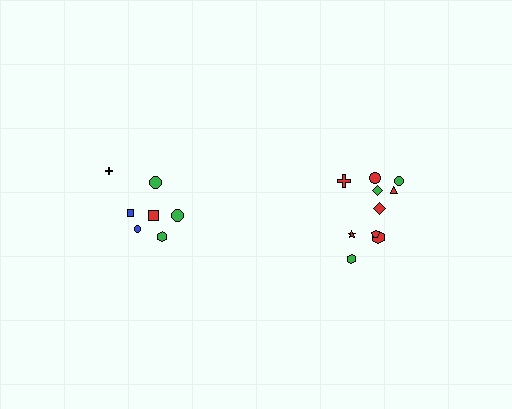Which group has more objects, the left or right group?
The right group.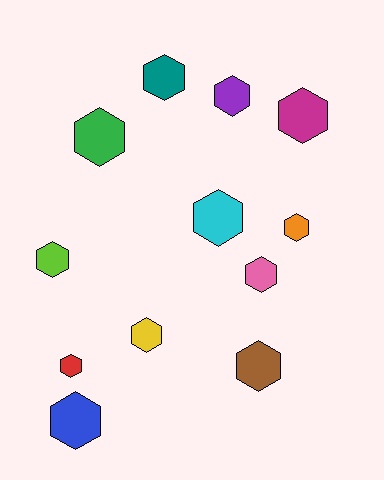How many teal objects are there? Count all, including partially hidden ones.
There is 1 teal object.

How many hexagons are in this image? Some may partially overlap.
There are 12 hexagons.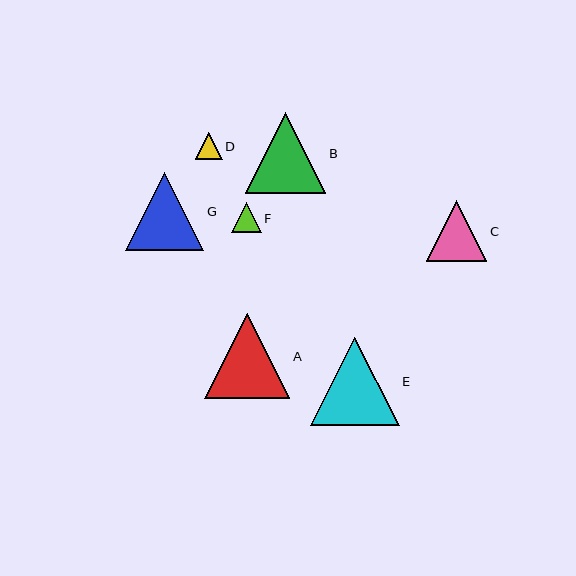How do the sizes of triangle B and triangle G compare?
Triangle B and triangle G are approximately the same size.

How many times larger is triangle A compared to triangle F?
Triangle A is approximately 2.8 times the size of triangle F.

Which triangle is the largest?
Triangle E is the largest with a size of approximately 88 pixels.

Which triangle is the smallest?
Triangle D is the smallest with a size of approximately 27 pixels.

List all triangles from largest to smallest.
From largest to smallest: E, A, B, G, C, F, D.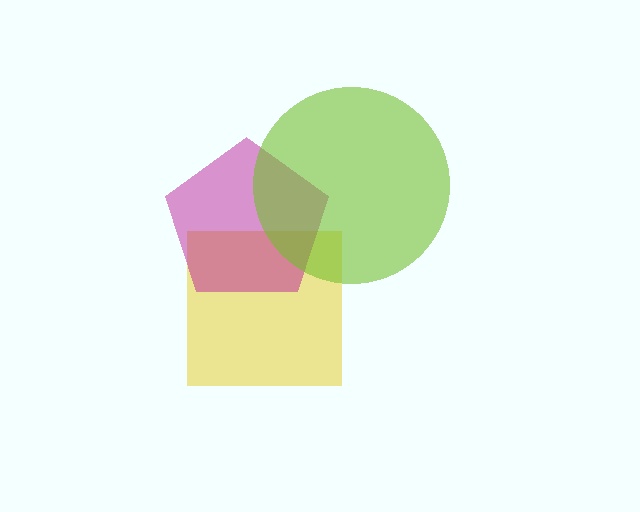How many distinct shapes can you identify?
There are 3 distinct shapes: a yellow square, a magenta pentagon, a lime circle.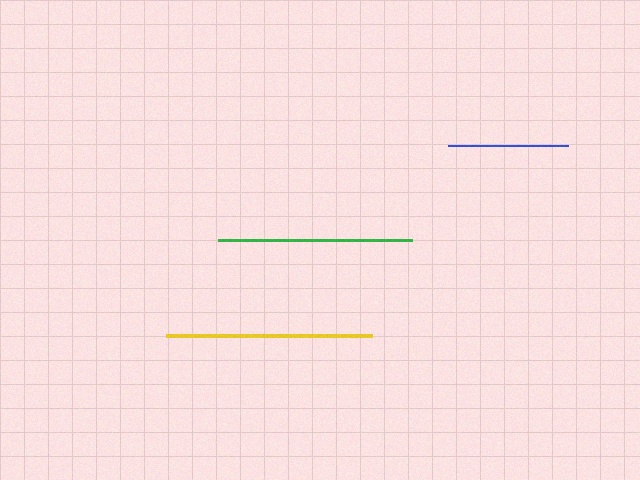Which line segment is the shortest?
The blue line is the shortest at approximately 120 pixels.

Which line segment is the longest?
The yellow line is the longest at approximately 206 pixels.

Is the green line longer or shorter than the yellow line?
The yellow line is longer than the green line.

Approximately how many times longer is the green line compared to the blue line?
The green line is approximately 1.6 times the length of the blue line.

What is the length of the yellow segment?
The yellow segment is approximately 206 pixels long.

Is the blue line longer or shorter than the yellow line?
The yellow line is longer than the blue line.